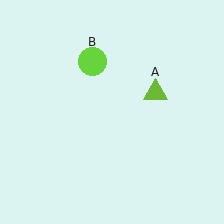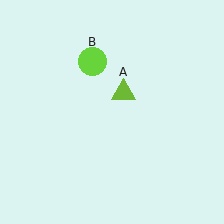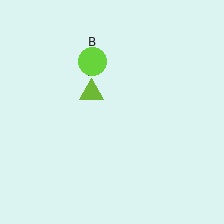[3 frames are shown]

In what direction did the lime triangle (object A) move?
The lime triangle (object A) moved left.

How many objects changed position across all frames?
1 object changed position: lime triangle (object A).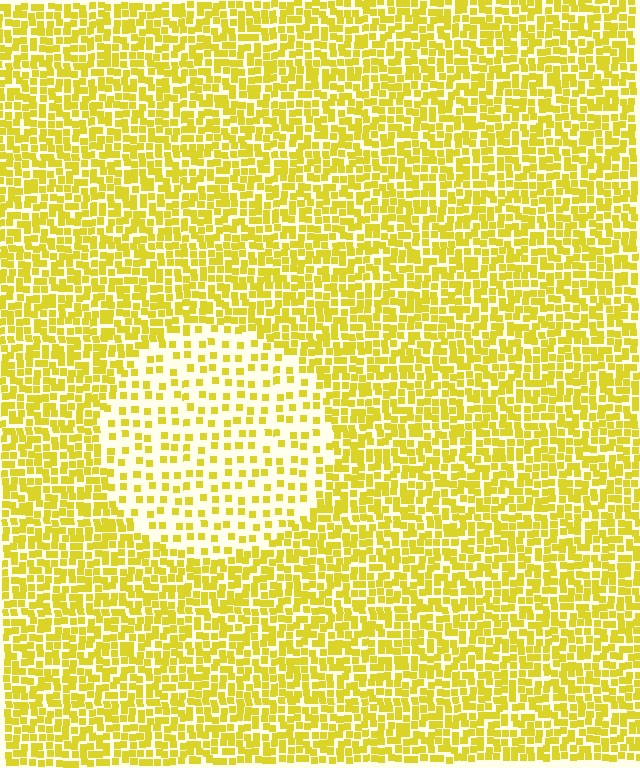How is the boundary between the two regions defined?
The boundary is defined by a change in element density (approximately 2.4x ratio). All elements are the same color, size, and shape.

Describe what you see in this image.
The image contains small yellow elements arranged at two different densities. A circle-shaped region is visible where the elements are less densely packed than the surrounding area.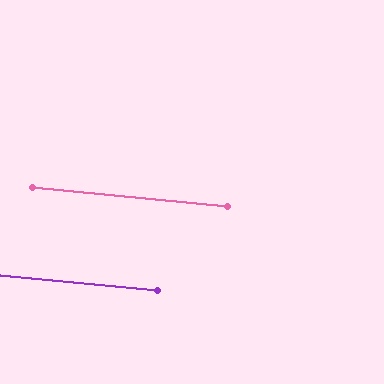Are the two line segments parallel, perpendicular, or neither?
Parallel — their directions differ by only 0.2°.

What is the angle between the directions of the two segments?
Approximately 0 degrees.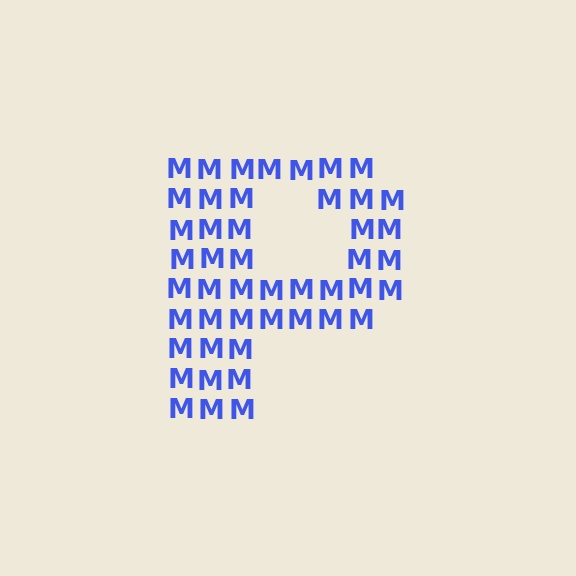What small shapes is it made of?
It is made of small letter M's.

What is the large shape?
The large shape is the letter P.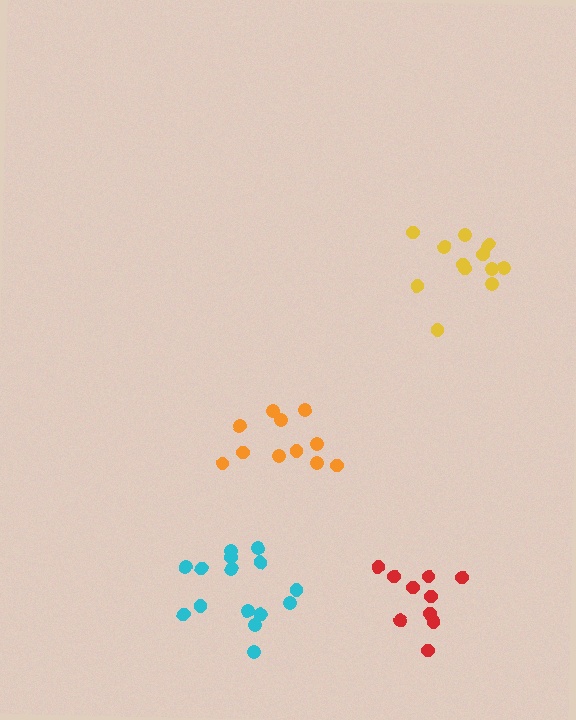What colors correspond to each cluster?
The clusters are colored: orange, yellow, red, cyan.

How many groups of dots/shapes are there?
There are 4 groups.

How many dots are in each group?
Group 1: 11 dots, Group 2: 13 dots, Group 3: 10 dots, Group 4: 15 dots (49 total).